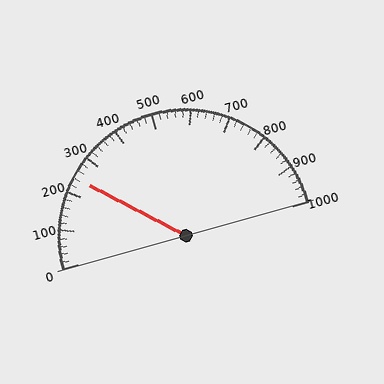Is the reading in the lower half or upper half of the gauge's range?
The reading is in the lower half of the range (0 to 1000).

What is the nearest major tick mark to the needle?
The nearest major tick mark is 200.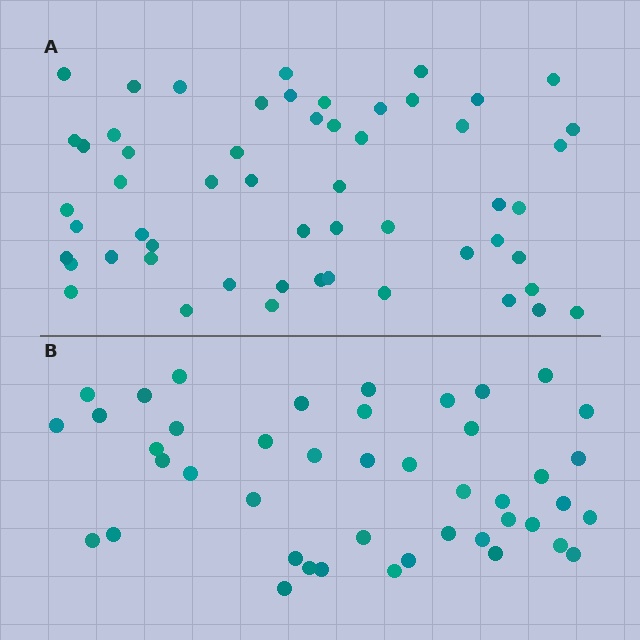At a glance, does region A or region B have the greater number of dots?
Region A (the top region) has more dots.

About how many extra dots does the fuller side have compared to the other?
Region A has roughly 12 or so more dots than region B.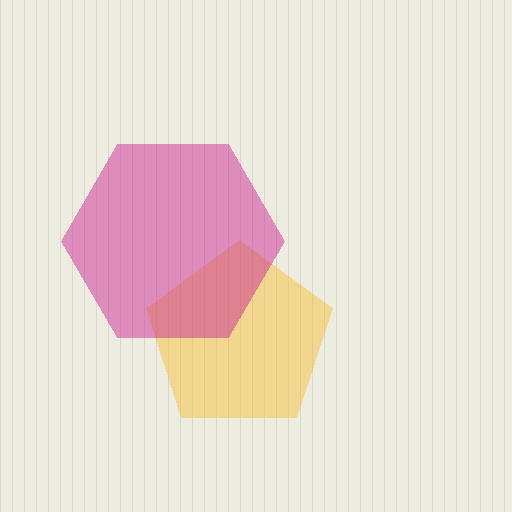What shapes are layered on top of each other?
The layered shapes are: a yellow pentagon, a magenta hexagon.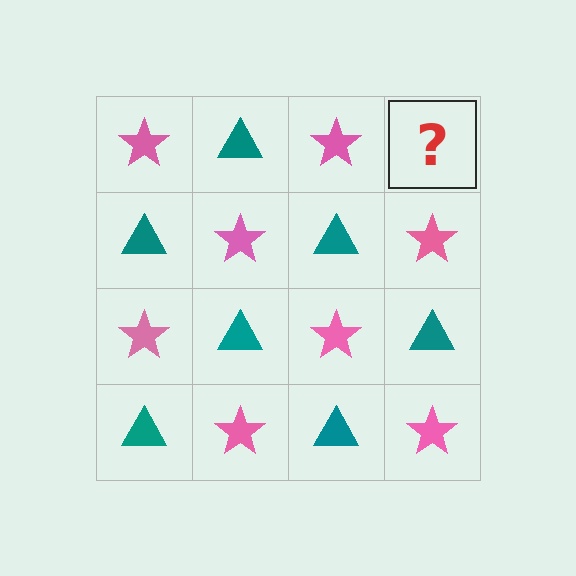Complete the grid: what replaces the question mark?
The question mark should be replaced with a teal triangle.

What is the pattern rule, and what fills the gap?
The rule is that it alternates pink star and teal triangle in a checkerboard pattern. The gap should be filled with a teal triangle.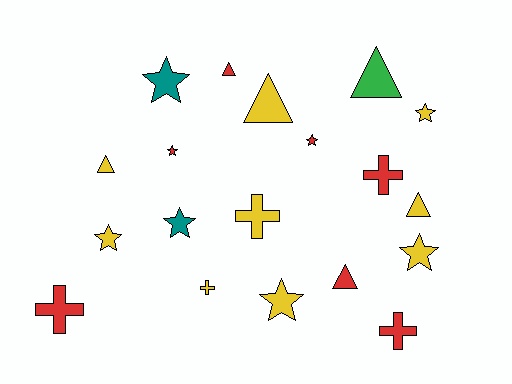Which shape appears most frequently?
Star, with 8 objects.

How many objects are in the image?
There are 19 objects.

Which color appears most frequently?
Yellow, with 9 objects.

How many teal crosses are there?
There are no teal crosses.